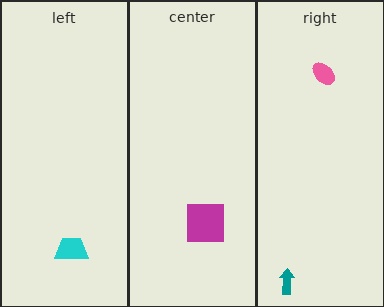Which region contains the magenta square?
The center region.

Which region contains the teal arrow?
The right region.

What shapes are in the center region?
The magenta square.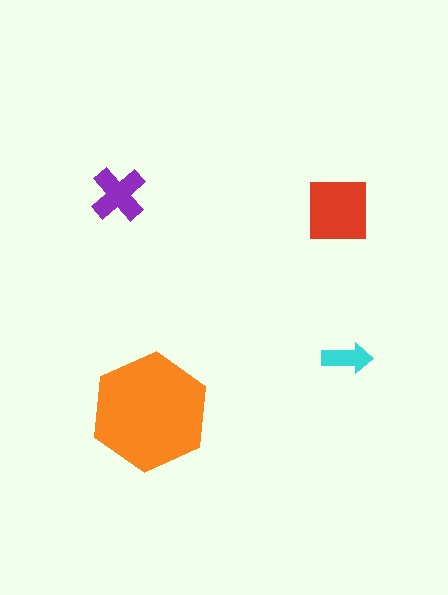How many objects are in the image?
There are 4 objects in the image.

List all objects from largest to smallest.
The orange hexagon, the red square, the purple cross, the cyan arrow.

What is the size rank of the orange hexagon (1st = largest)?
1st.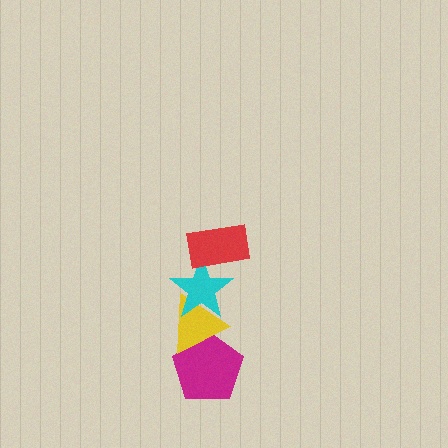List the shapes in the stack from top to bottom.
From top to bottom: the red rectangle, the cyan star, the yellow triangle, the magenta pentagon.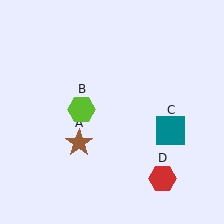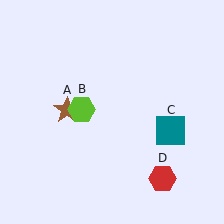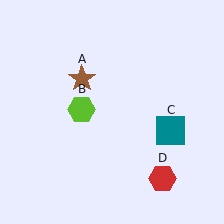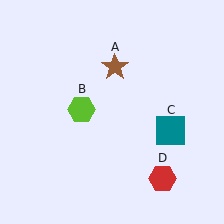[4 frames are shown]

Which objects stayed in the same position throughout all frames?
Lime hexagon (object B) and teal square (object C) and red hexagon (object D) remained stationary.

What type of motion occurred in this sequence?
The brown star (object A) rotated clockwise around the center of the scene.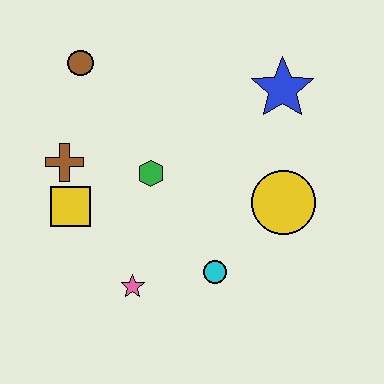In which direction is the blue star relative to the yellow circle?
The blue star is above the yellow circle.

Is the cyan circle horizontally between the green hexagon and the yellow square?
No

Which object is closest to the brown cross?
The yellow square is closest to the brown cross.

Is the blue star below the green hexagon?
No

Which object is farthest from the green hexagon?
The blue star is farthest from the green hexagon.